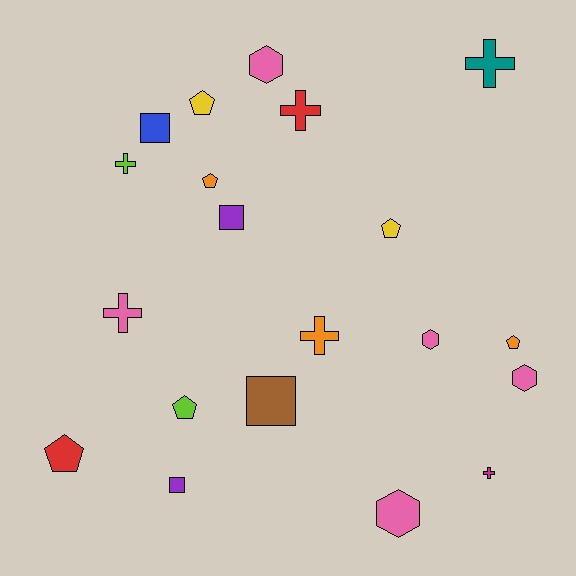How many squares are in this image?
There are 4 squares.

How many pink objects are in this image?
There are 5 pink objects.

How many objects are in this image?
There are 20 objects.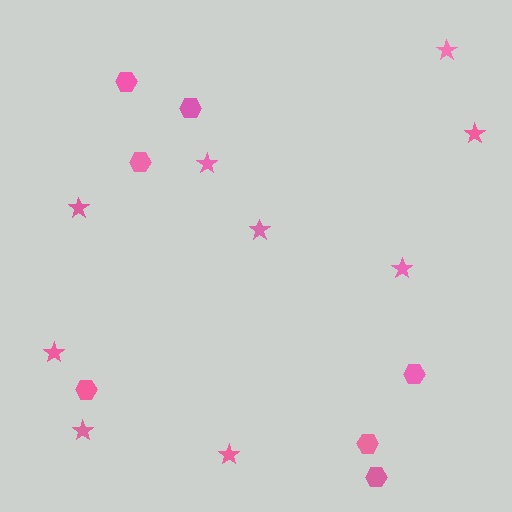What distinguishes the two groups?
There are 2 groups: one group of stars (9) and one group of hexagons (7).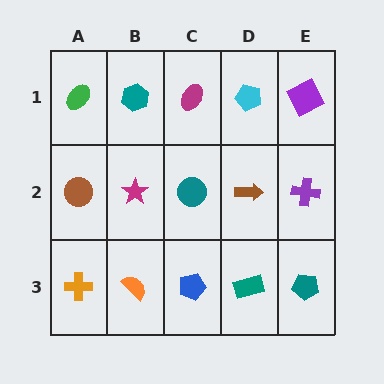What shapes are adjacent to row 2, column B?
A teal hexagon (row 1, column B), an orange semicircle (row 3, column B), a brown circle (row 2, column A), a teal circle (row 2, column C).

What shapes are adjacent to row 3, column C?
A teal circle (row 2, column C), an orange semicircle (row 3, column B), a teal rectangle (row 3, column D).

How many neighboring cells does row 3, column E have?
2.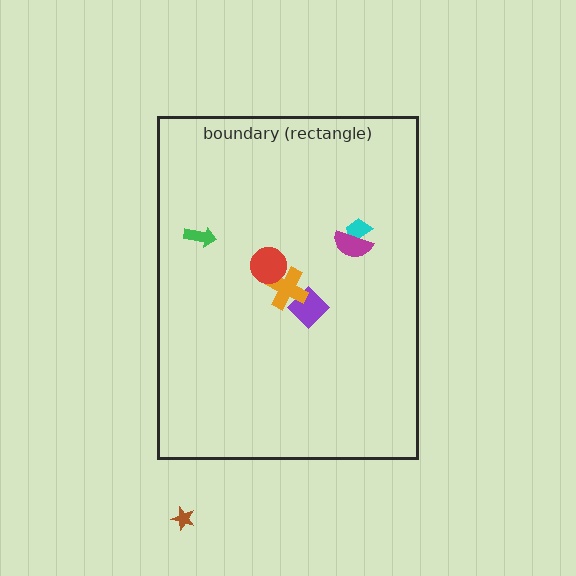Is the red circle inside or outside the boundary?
Inside.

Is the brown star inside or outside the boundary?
Outside.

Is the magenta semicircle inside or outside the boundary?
Inside.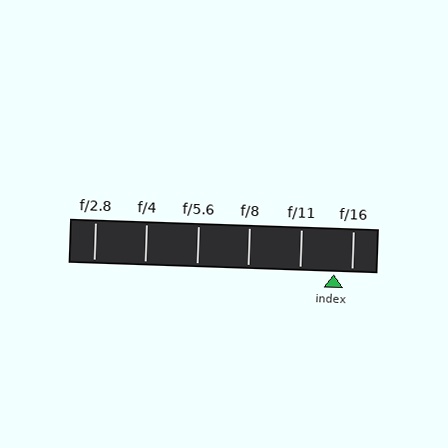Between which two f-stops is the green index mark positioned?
The index mark is between f/11 and f/16.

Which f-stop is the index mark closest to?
The index mark is closest to f/16.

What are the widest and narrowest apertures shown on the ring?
The widest aperture shown is f/2.8 and the narrowest is f/16.